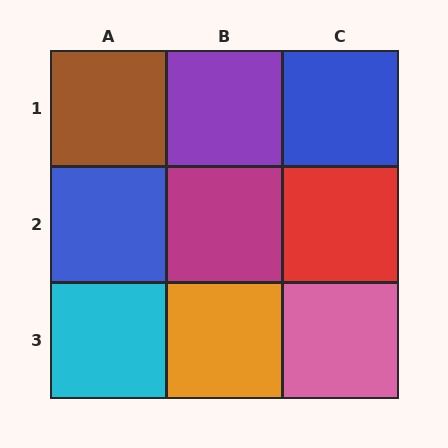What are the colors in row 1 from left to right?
Brown, purple, blue.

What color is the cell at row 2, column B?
Magenta.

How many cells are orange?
1 cell is orange.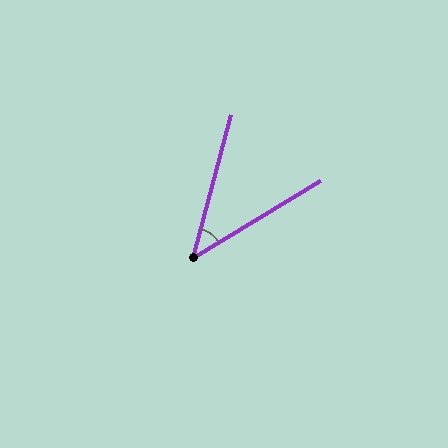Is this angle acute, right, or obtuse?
It is acute.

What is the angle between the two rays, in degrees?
Approximately 44 degrees.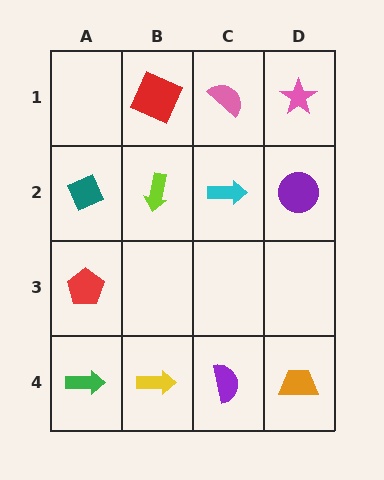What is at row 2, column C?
A cyan arrow.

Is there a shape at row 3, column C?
No, that cell is empty.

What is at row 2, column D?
A purple circle.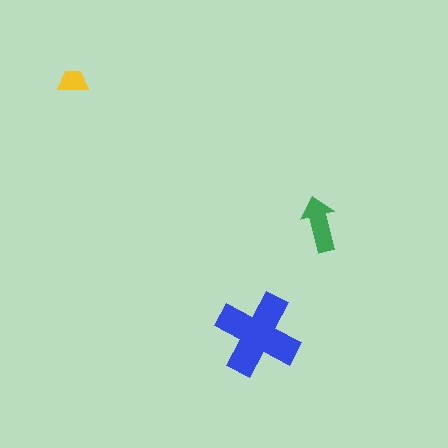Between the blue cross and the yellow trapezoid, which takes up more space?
The blue cross.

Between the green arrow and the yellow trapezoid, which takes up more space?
The green arrow.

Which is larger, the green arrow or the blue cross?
The blue cross.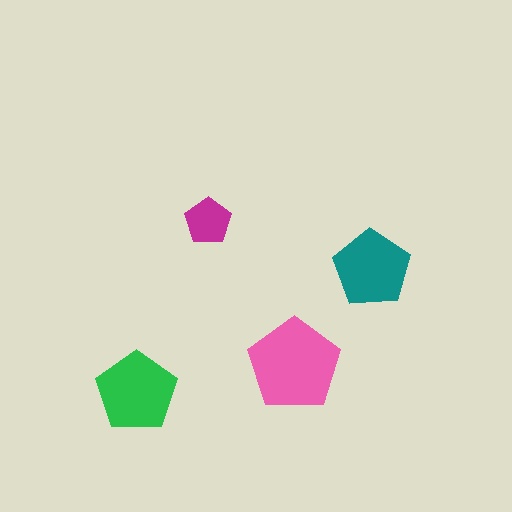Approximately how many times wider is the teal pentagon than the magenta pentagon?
About 1.5 times wider.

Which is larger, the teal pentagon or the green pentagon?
The green one.